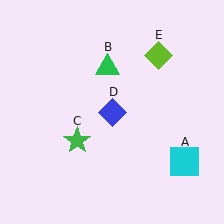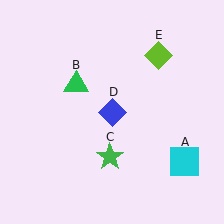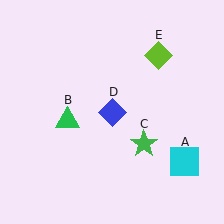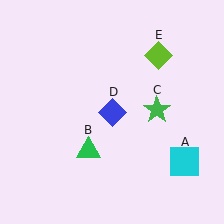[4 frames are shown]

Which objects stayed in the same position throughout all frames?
Cyan square (object A) and blue diamond (object D) and lime diamond (object E) remained stationary.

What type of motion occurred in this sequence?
The green triangle (object B), green star (object C) rotated counterclockwise around the center of the scene.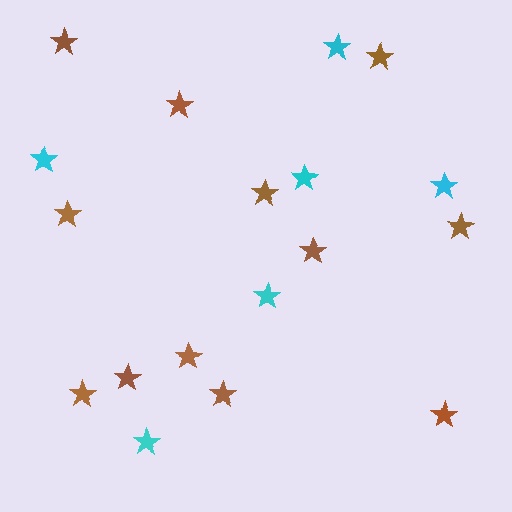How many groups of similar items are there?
There are 2 groups: one group of brown stars (12) and one group of cyan stars (6).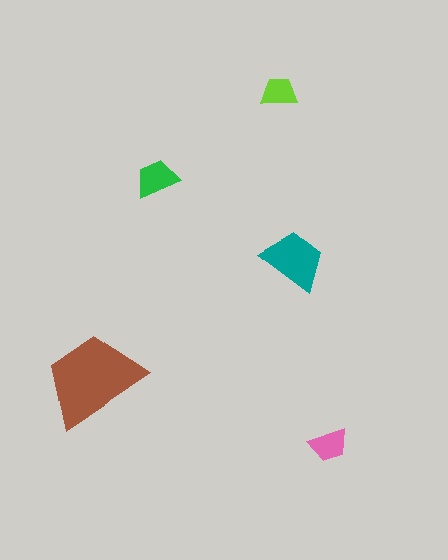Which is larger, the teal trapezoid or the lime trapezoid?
The teal one.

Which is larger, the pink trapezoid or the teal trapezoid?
The teal one.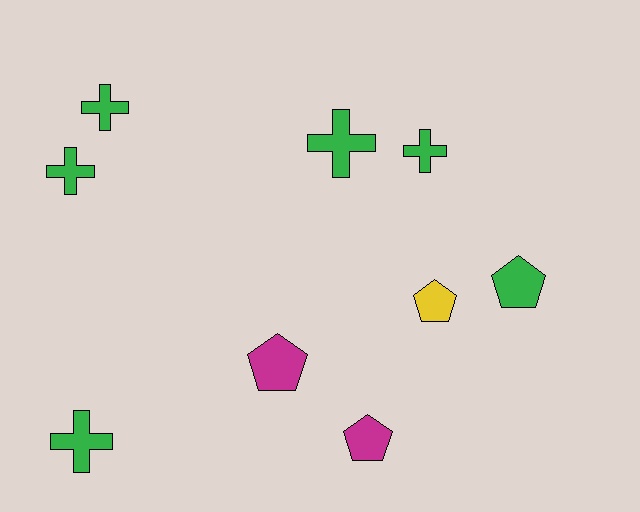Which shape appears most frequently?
Cross, with 5 objects.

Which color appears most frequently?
Green, with 6 objects.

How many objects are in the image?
There are 9 objects.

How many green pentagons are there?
There is 1 green pentagon.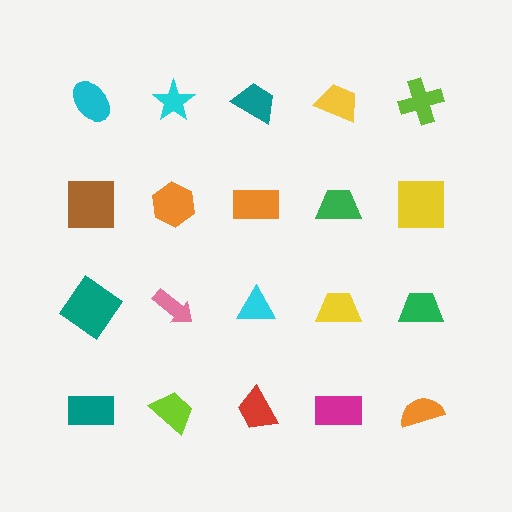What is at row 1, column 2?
A cyan star.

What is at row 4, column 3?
A red trapezoid.